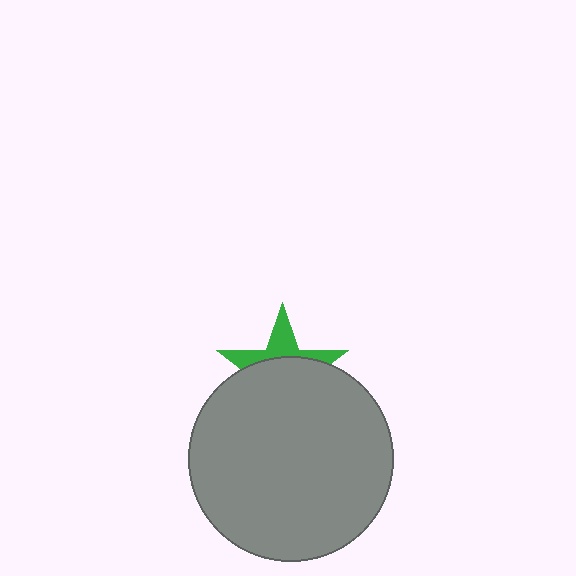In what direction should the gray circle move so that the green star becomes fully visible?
The gray circle should move down. That is the shortest direction to clear the overlap and leave the green star fully visible.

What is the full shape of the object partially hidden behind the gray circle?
The partially hidden object is a green star.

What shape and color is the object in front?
The object in front is a gray circle.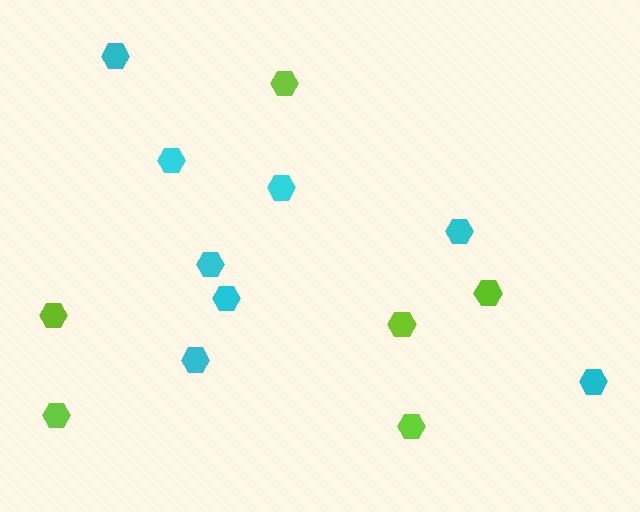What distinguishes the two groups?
There are 2 groups: one group of cyan hexagons (8) and one group of lime hexagons (6).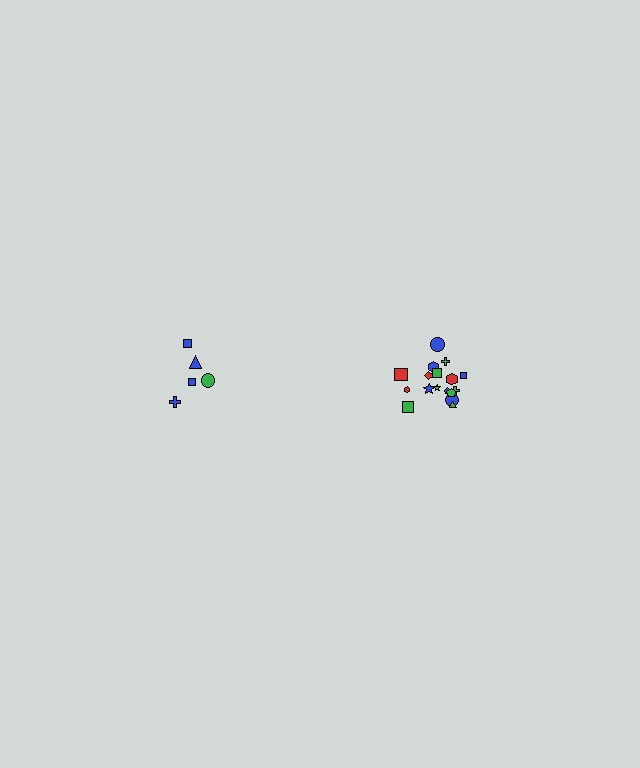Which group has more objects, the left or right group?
The right group.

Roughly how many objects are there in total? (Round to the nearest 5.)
Roughly 25 objects in total.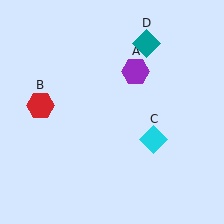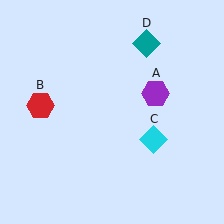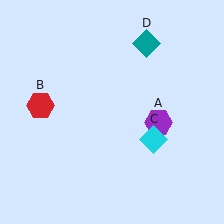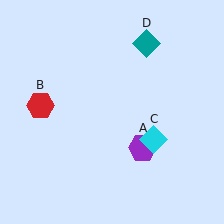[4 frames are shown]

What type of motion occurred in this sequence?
The purple hexagon (object A) rotated clockwise around the center of the scene.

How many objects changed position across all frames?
1 object changed position: purple hexagon (object A).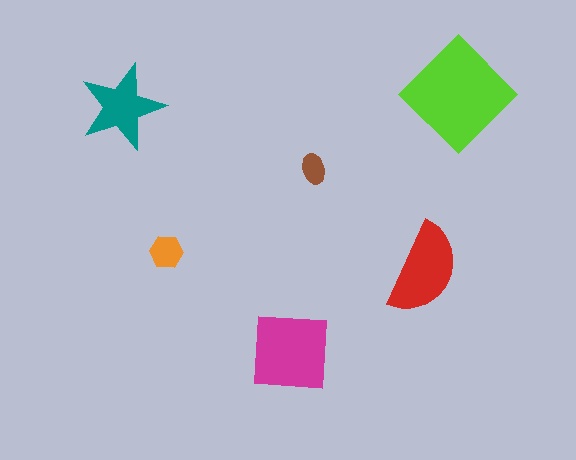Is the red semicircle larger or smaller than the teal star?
Larger.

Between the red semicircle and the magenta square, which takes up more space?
The magenta square.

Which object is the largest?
The lime diamond.